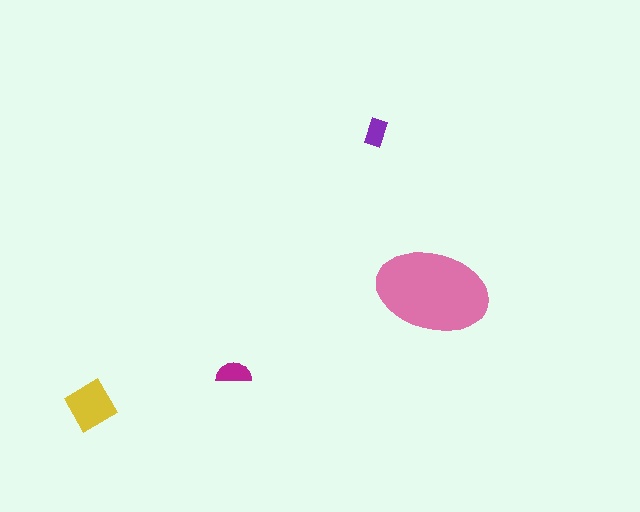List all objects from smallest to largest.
The purple rectangle, the magenta semicircle, the yellow diamond, the pink ellipse.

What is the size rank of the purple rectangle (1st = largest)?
4th.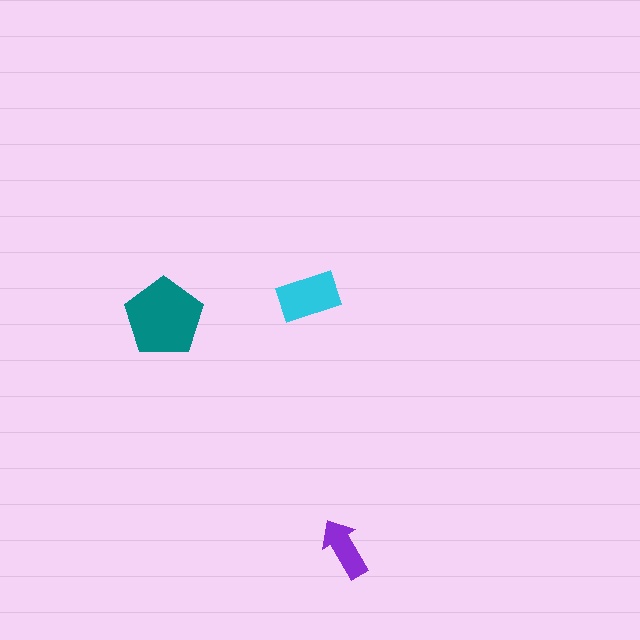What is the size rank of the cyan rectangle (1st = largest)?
2nd.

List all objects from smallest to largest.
The purple arrow, the cyan rectangle, the teal pentagon.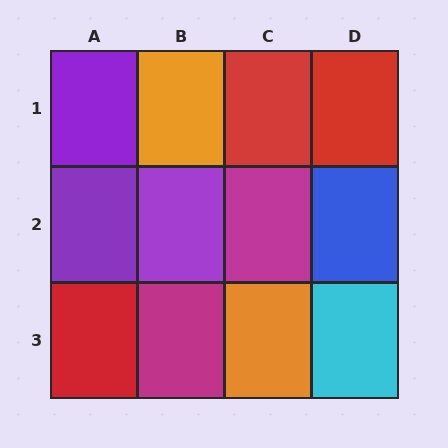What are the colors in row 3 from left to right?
Red, magenta, orange, cyan.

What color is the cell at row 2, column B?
Purple.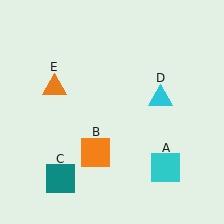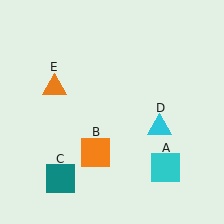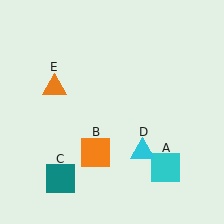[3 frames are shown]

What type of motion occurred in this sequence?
The cyan triangle (object D) rotated clockwise around the center of the scene.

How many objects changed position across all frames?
1 object changed position: cyan triangle (object D).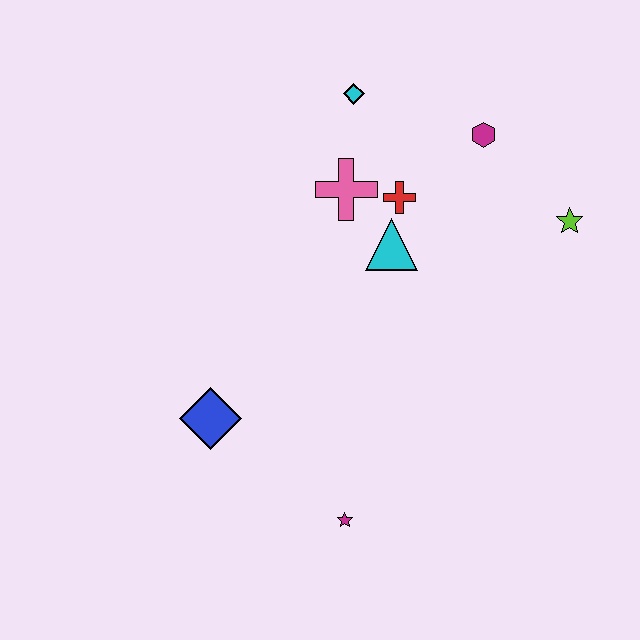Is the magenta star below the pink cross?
Yes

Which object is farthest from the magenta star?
The cyan diamond is farthest from the magenta star.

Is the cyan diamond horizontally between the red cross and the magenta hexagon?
No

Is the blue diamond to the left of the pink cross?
Yes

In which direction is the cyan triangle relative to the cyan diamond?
The cyan triangle is below the cyan diamond.